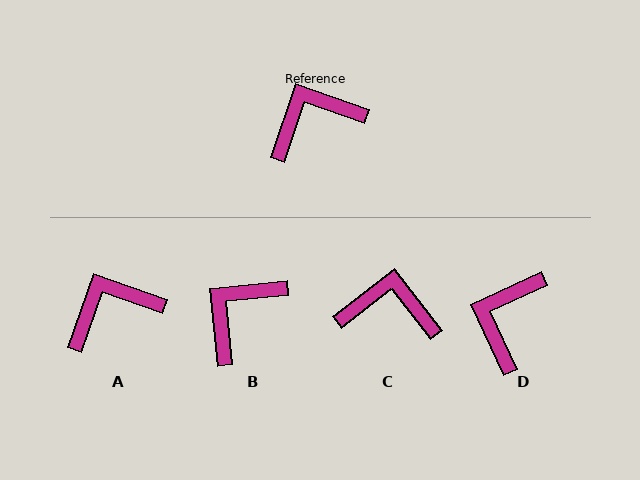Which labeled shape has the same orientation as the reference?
A.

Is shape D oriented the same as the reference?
No, it is off by about 44 degrees.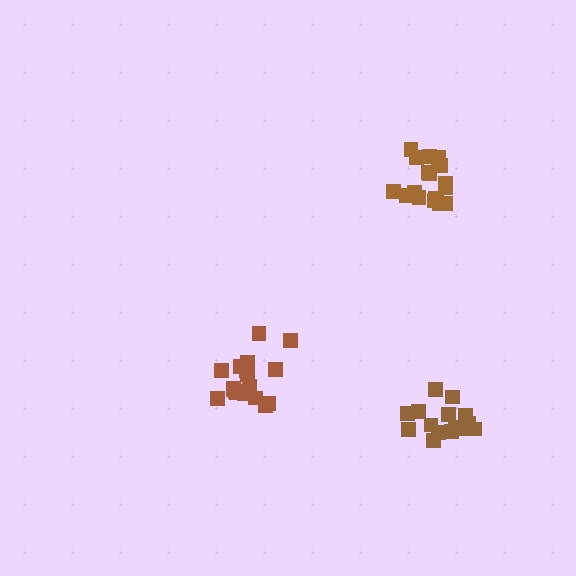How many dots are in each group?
Group 1: 20 dots, Group 2: 16 dots, Group 3: 18 dots (54 total).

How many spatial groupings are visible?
There are 3 spatial groupings.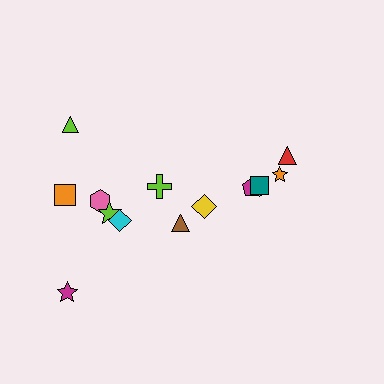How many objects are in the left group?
There are 8 objects.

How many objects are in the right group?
There are 6 objects.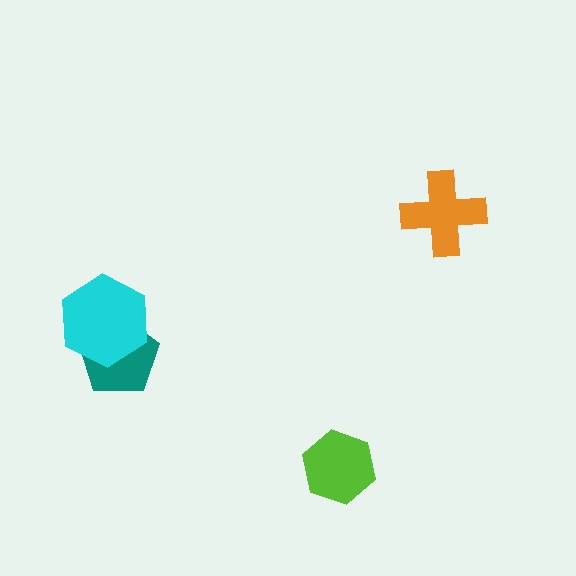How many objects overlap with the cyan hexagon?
1 object overlaps with the cyan hexagon.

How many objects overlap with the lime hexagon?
0 objects overlap with the lime hexagon.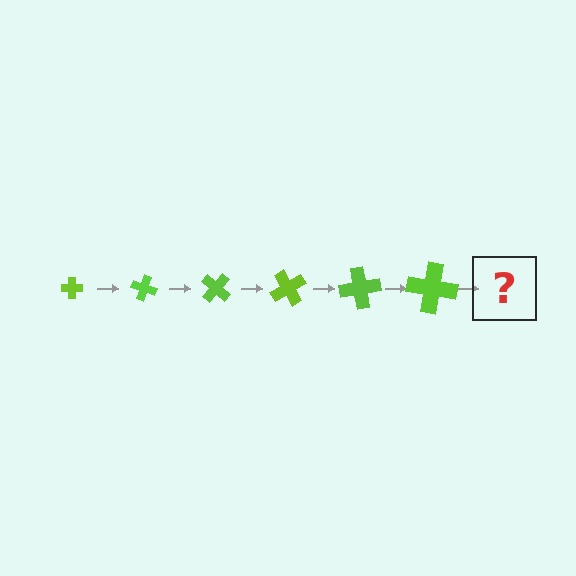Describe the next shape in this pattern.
It should be a cross, larger than the previous one and rotated 120 degrees from the start.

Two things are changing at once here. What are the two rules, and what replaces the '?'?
The two rules are that the cross grows larger each step and it rotates 20 degrees each step. The '?' should be a cross, larger than the previous one and rotated 120 degrees from the start.